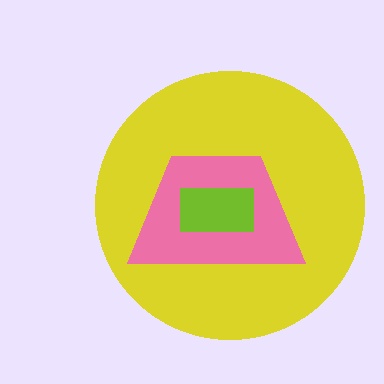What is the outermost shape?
The yellow circle.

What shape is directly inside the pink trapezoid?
The lime rectangle.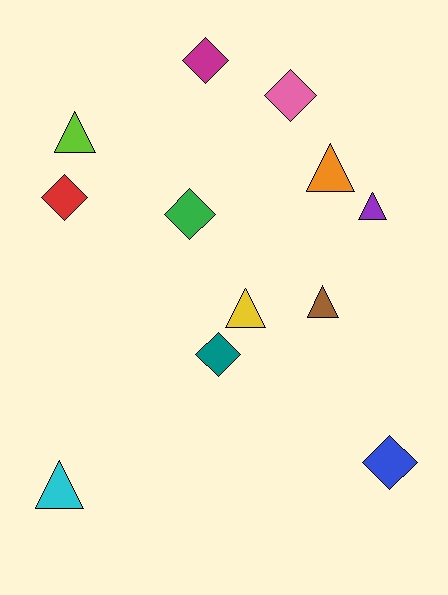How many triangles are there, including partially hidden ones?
There are 6 triangles.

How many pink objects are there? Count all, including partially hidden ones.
There is 1 pink object.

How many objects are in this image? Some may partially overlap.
There are 12 objects.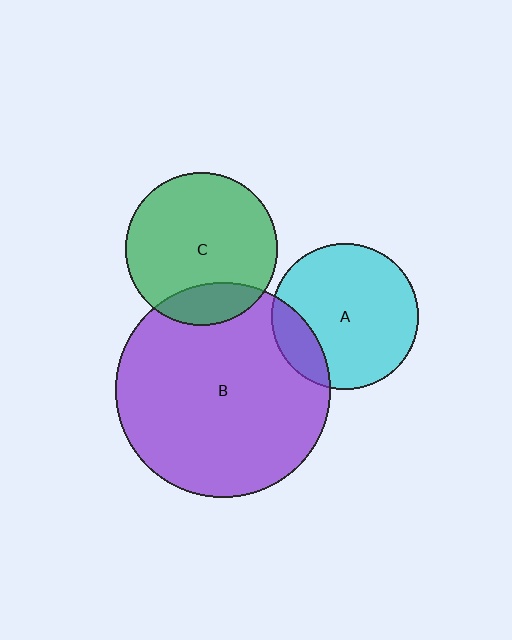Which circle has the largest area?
Circle B (purple).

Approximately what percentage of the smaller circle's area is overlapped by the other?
Approximately 15%.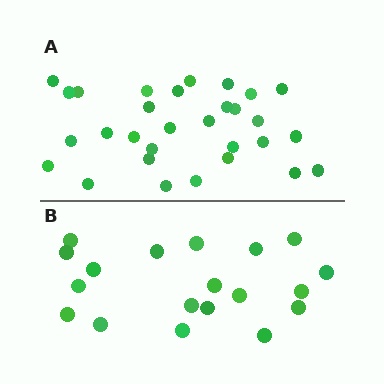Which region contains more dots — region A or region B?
Region A (the top region) has more dots.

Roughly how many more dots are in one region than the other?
Region A has roughly 12 or so more dots than region B.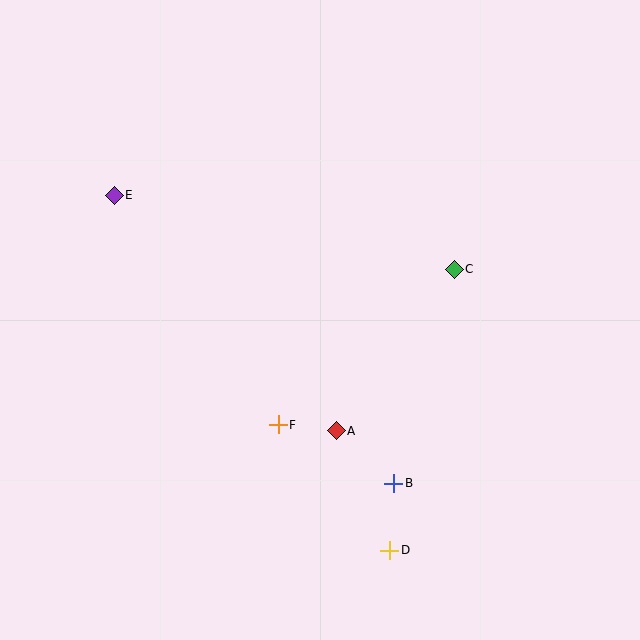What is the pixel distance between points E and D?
The distance between E and D is 449 pixels.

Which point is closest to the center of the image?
Point A at (336, 431) is closest to the center.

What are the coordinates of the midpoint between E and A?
The midpoint between E and A is at (225, 313).